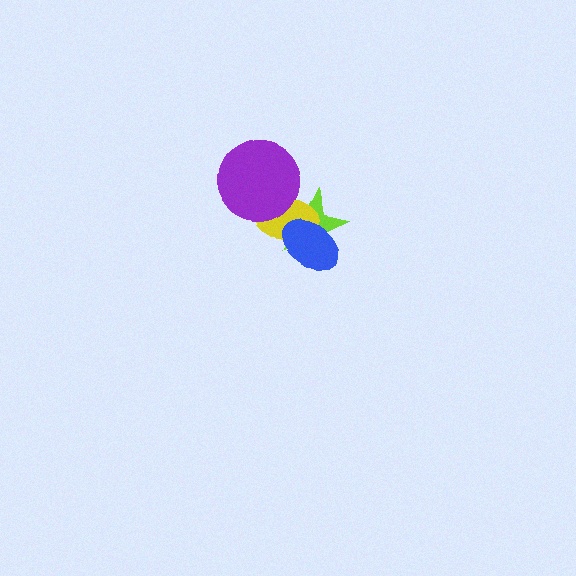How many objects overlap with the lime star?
3 objects overlap with the lime star.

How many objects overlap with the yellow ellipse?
3 objects overlap with the yellow ellipse.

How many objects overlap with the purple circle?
2 objects overlap with the purple circle.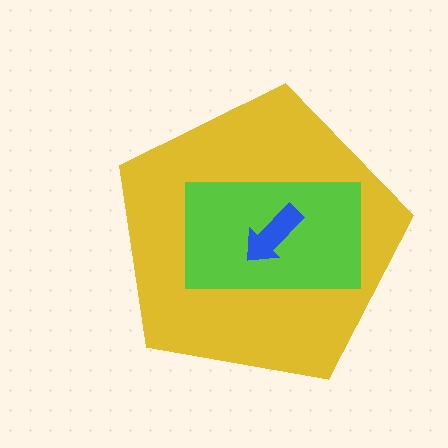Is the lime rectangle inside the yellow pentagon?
Yes.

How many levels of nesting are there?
3.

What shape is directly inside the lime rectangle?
The blue arrow.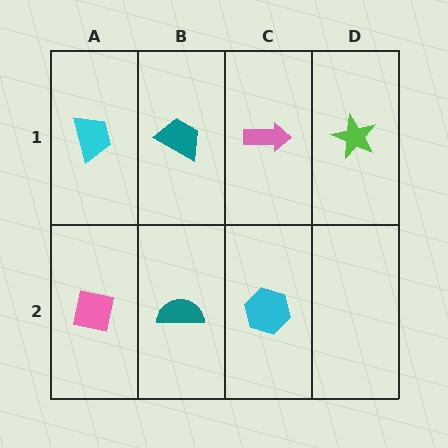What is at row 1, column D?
A lime star.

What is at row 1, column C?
A pink arrow.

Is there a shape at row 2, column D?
No, that cell is empty.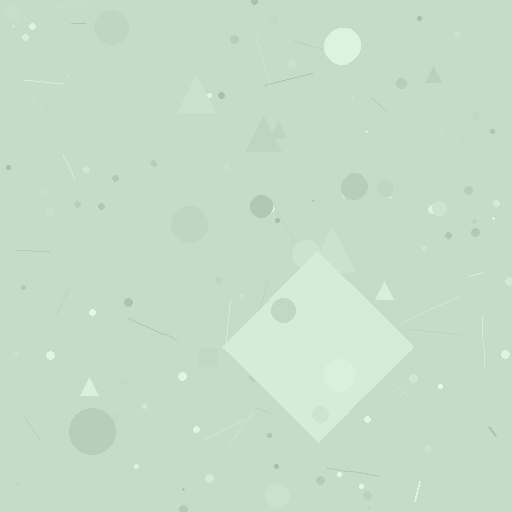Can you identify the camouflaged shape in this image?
The camouflaged shape is a diamond.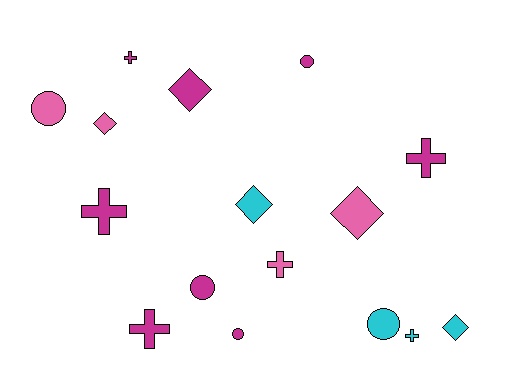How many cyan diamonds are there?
There are 2 cyan diamonds.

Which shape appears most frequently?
Cross, with 6 objects.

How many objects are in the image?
There are 16 objects.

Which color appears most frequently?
Magenta, with 8 objects.